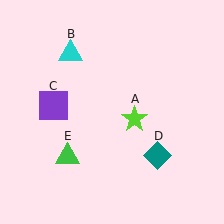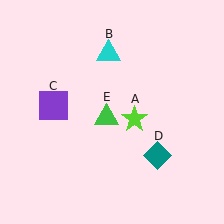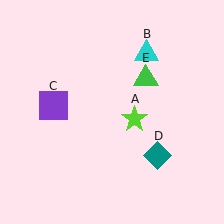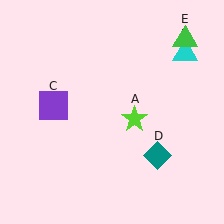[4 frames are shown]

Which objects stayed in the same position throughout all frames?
Lime star (object A) and purple square (object C) and teal diamond (object D) remained stationary.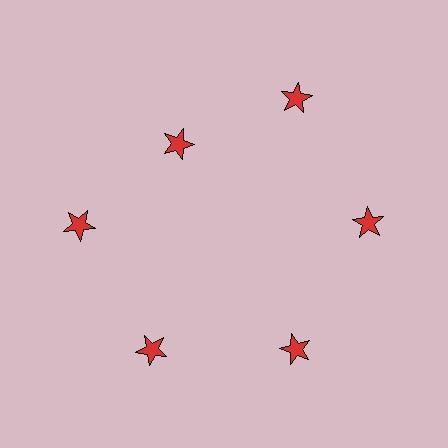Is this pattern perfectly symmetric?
No. The 6 red stars are arranged in a ring, but one element near the 11 o'clock position is pulled inward toward the center, breaking the 6-fold rotational symmetry.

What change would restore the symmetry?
The symmetry would be restored by moving it outward, back onto the ring so that all 6 stars sit at equal angles and equal distance from the center.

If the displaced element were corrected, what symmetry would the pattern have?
It would have 6-fold rotational symmetry — the pattern would map onto itself every 60 degrees.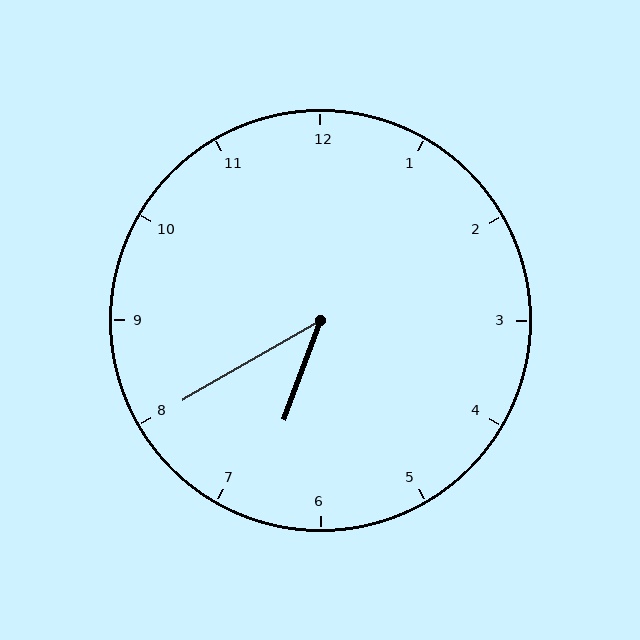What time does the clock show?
6:40.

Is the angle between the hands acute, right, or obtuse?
It is acute.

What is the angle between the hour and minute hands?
Approximately 40 degrees.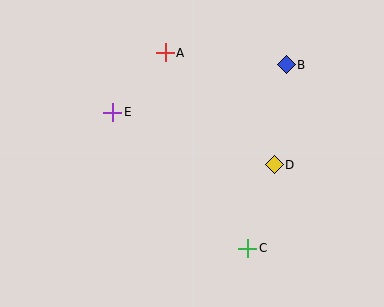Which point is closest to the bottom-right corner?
Point C is closest to the bottom-right corner.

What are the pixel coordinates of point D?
Point D is at (274, 165).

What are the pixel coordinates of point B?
Point B is at (286, 65).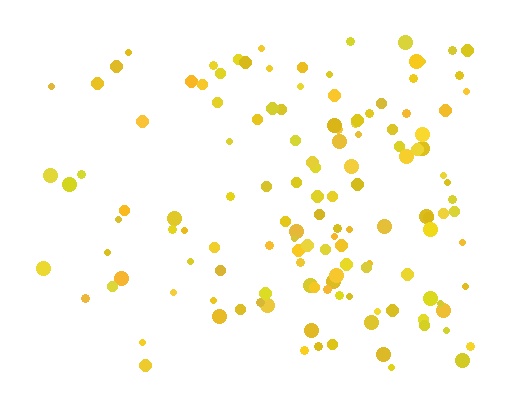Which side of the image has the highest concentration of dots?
The right.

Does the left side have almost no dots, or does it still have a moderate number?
Still a moderate number, just noticeably fewer than the right.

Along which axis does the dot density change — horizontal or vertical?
Horizontal.